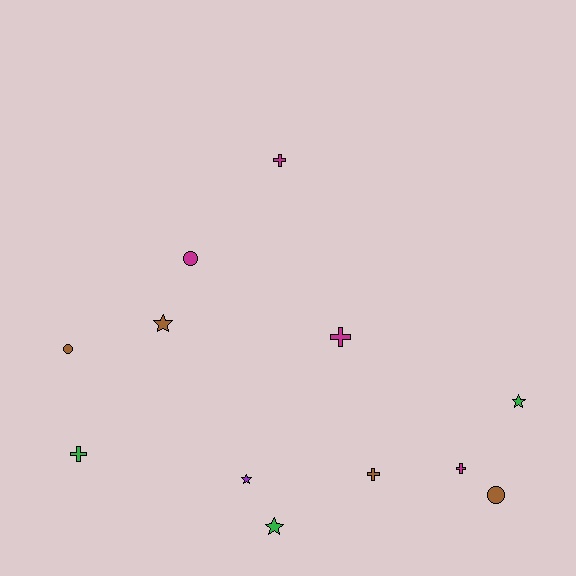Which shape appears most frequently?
Cross, with 5 objects.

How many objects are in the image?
There are 12 objects.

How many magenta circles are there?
There is 1 magenta circle.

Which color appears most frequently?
Brown, with 4 objects.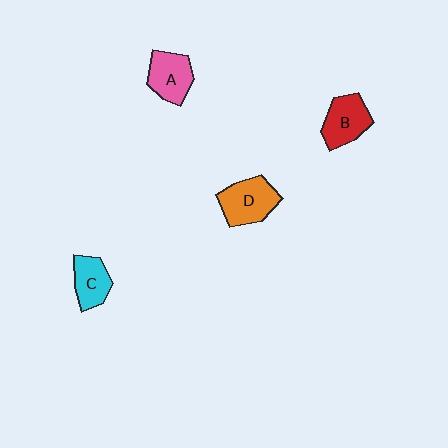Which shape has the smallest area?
Shape C (cyan).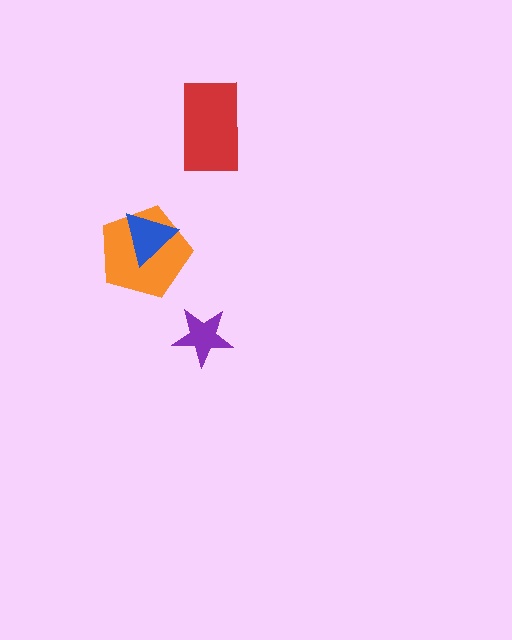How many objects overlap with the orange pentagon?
1 object overlaps with the orange pentagon.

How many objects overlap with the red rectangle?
0 objects overlap with the red rectangle.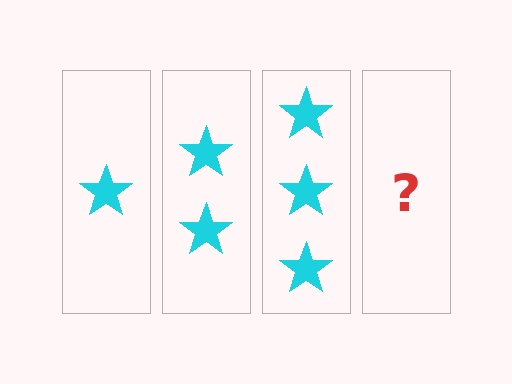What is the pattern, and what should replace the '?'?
The pattern is that each step adds one more star. The '?' should be 4 stars.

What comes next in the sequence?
The next element should be 4 stars.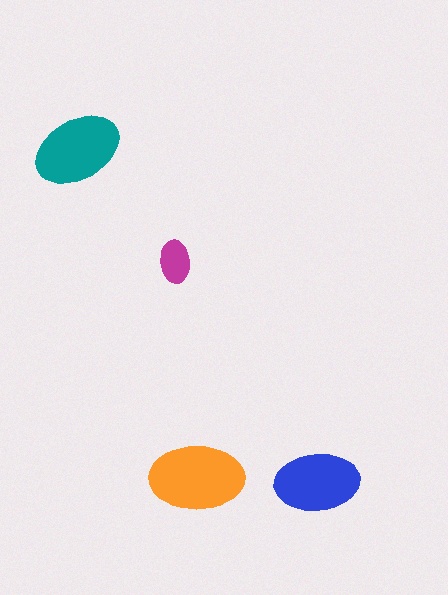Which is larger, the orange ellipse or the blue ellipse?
The orange one.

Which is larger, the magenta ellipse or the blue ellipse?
The blue one.